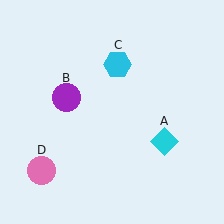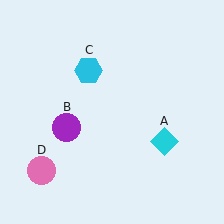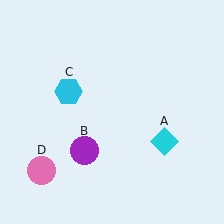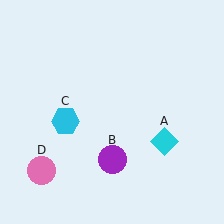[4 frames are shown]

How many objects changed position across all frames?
2 objects changed position: purple circle (object B), cyan hexagon (object C).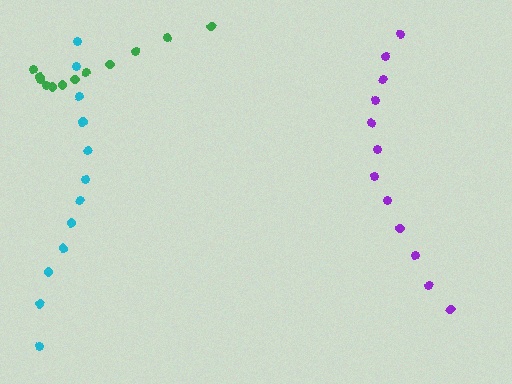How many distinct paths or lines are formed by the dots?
There are 3 distinct paths.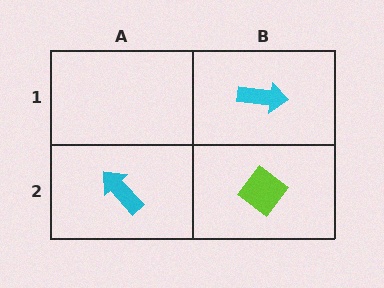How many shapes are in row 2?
2 shapes.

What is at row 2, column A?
A cyan arrow.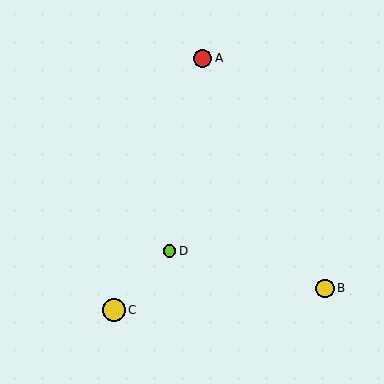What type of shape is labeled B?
Shape B is a yellow circle.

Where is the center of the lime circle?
The center of the lime circle is at (170, 251).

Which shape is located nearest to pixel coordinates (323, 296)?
The yellow circle (labeled B) at (325, 288) is nearest to that location.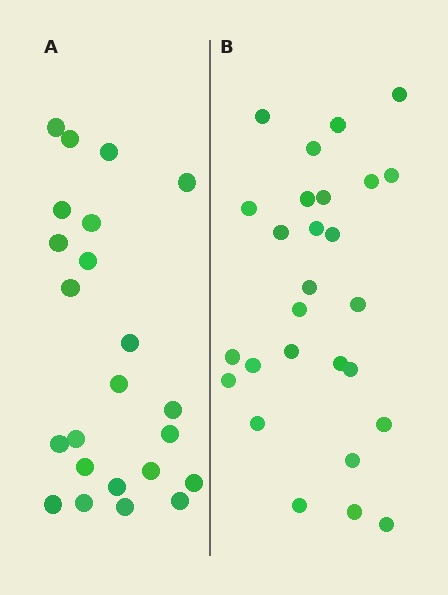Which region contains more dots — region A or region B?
Region B (the right region) has more dots.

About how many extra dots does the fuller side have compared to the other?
Region B has about 4 more dots than region A.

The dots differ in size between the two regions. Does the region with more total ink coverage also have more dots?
No. Region A has more total ink coverage because its dots are larger, but region B actually contains more individual dots. Total area can be misleading — the number of items is what matters here.